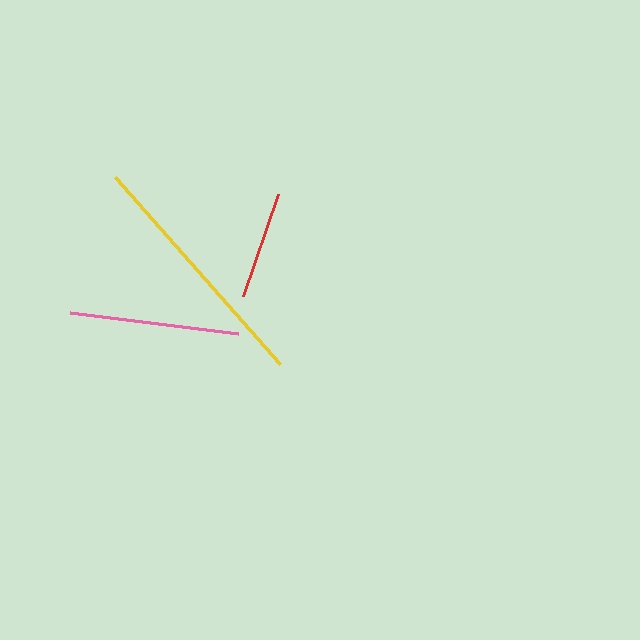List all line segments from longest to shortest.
From longest to shortest: yellow, pink, red.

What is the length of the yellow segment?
The yellow segment is approximately 249 pixels long.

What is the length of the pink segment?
The pink segment is approximately 169 pixels long.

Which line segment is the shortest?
The red line is the shortest at approximately 108 pixels.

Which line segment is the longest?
The yellow line is the longest at approximately 249 pixels.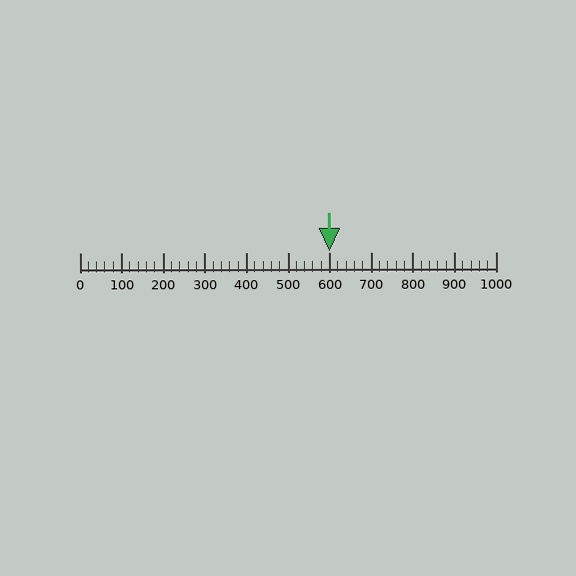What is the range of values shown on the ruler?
The ruler shows values from 0 to 1000.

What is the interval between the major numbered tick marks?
The major tick marks are spaced 100 units apart.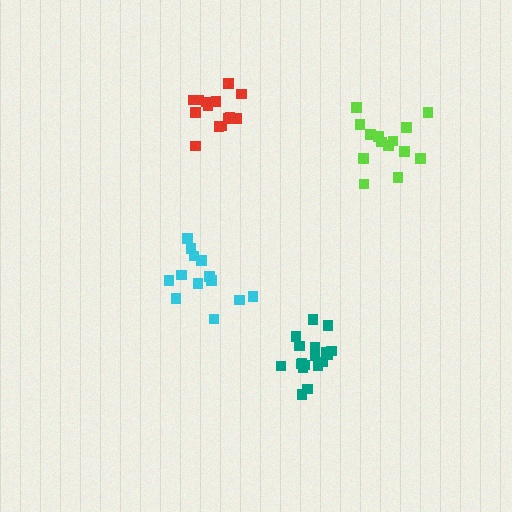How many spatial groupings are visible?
There are 4 spatial groupings.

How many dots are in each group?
Group 1: 14 dots, Group 2: 13 dots, Group 3: 18 dots, Group 4: 14 dots (59 total).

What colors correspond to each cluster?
The clusters are colored: lime, cyan, teal, red.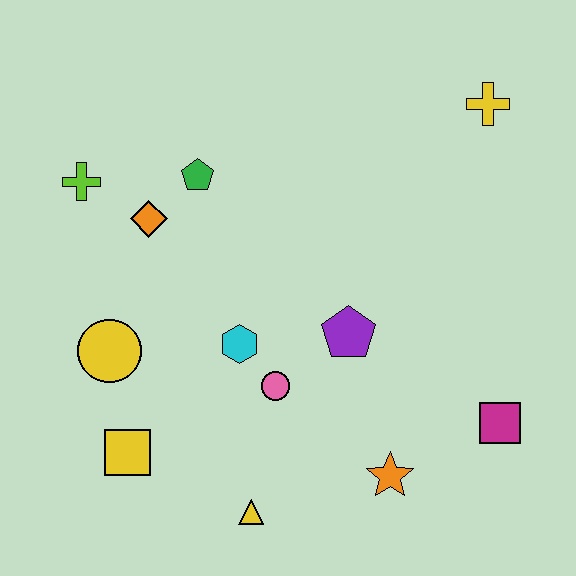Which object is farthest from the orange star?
The lime cross is farthest from the orange star.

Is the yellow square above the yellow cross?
No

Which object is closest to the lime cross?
The orange diamond is closest to the lime cross.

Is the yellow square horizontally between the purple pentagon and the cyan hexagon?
No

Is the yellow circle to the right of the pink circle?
No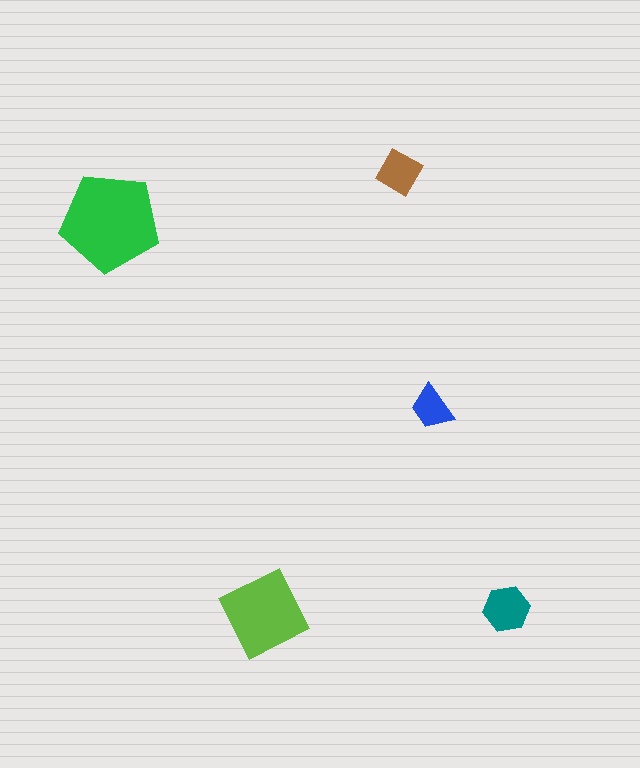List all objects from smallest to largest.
The blue trapezoid, the brown diamond, the teal hexagon, the lime square, the green pentagon.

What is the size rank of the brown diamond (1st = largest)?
4th.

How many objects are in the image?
There are 5 objects in the image.